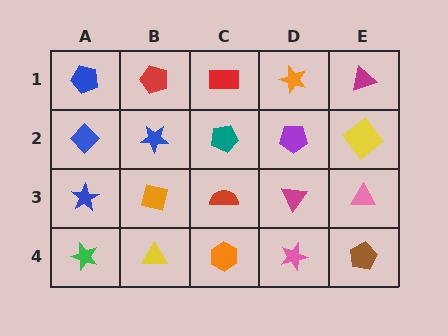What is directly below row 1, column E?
A yellow diamond.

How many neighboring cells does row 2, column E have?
3.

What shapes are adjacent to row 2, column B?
A red pentagon (row 1, column B), an orange square (row 3, column B), a blue diamond (row 2, column A), a teal pentagon (row 2, column C).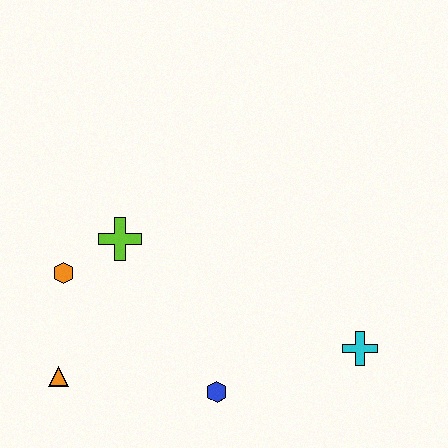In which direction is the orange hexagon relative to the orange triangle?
The orange hexagon is above the orange triangle.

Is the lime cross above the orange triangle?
Yes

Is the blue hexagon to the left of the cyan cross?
Yes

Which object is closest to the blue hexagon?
The cyan cross is closest to the blue hexagon.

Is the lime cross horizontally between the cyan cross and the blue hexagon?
No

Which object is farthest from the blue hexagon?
The orange hexagon is farthest from the blue hexagon.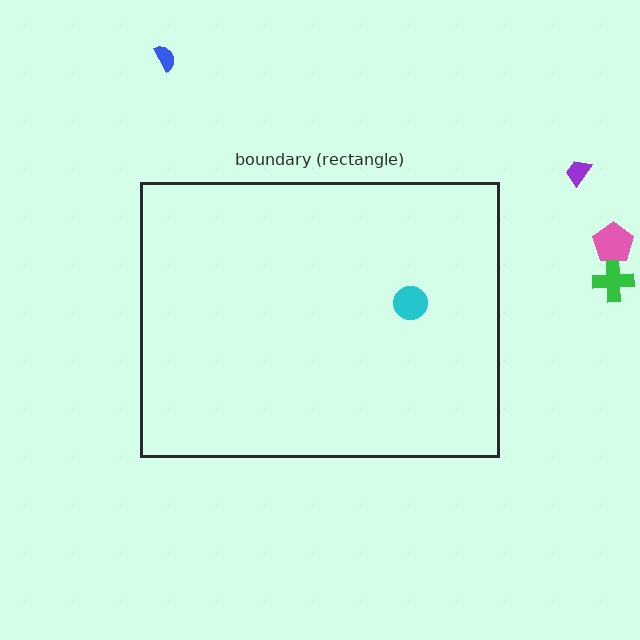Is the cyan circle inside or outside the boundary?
Inside.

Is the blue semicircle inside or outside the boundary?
Outside.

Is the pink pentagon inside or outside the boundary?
Outside.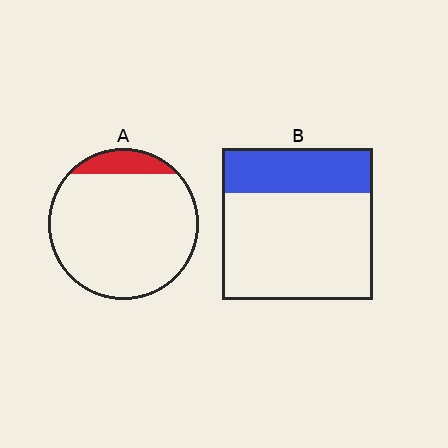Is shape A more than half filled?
No.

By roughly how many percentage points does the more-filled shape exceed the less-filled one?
By roughly 20 percentage points (B over A).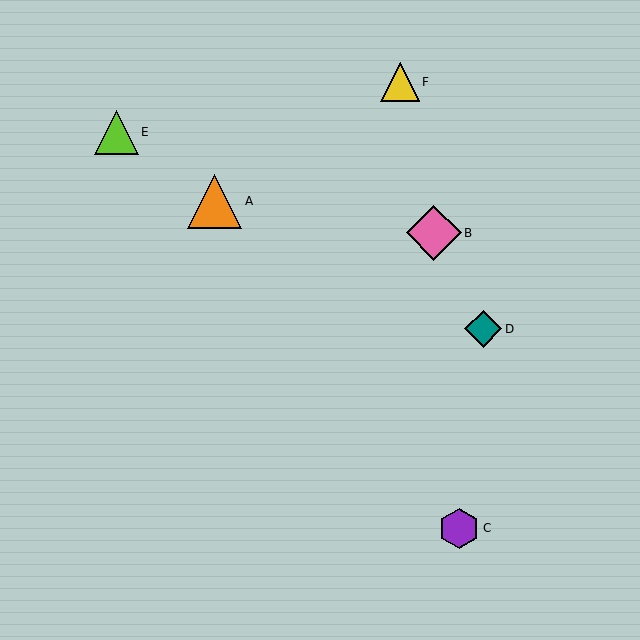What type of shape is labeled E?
Shape E is a lime triangle.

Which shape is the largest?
The pink diamond (labeled B) is the largest.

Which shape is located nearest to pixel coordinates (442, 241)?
The pink diamond (labeled B) at (434, 233) is nearest to that location.